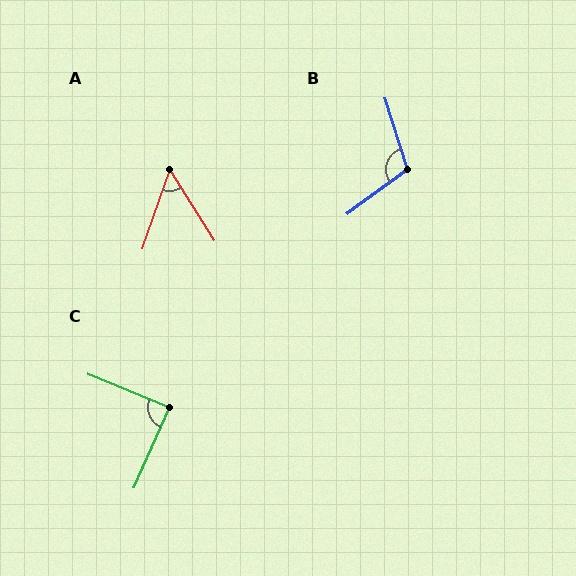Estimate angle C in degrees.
Approximately 89 degrees.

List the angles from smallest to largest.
A (52°), C (89°), B (109°).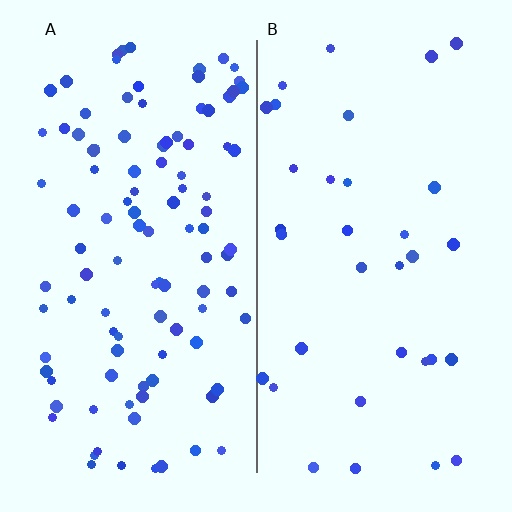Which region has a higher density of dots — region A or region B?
A (the left).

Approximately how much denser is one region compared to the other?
Approximately 3.1× — region A over region B.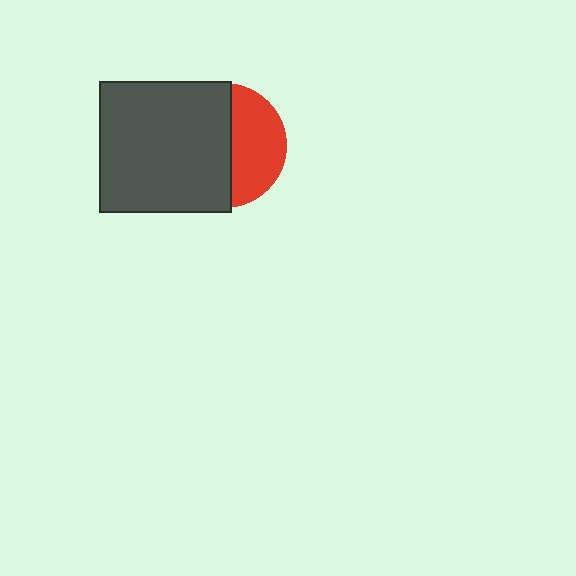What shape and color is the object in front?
The object in front is a dark gray square.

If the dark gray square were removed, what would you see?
You would see the complete red circle.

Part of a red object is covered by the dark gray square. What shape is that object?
It is a circle.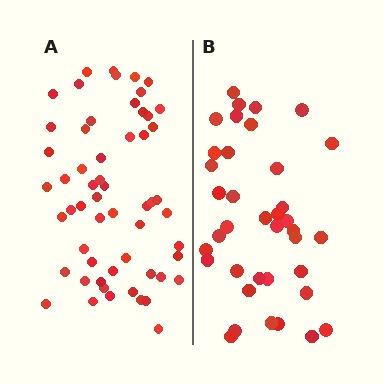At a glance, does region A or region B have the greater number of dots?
Region A (the left region) has more dots.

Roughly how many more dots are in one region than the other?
Region A has approximately 20 more dots than region B.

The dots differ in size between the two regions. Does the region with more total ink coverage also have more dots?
No. Region B has more total ink coverage because its dots are larger, but region A actually contains more individual dots. Total area can be misleading — the number of items is what matters here.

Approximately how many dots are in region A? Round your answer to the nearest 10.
About 60 dots. (The exact count is 57, which rounds to 60.)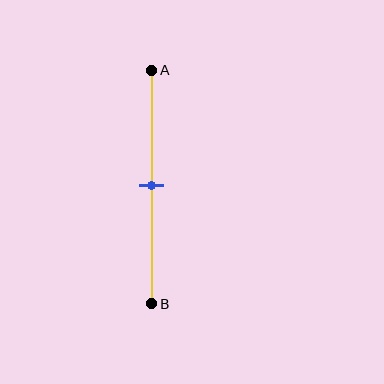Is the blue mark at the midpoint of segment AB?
Yes, the mark is approximately at the midpoint.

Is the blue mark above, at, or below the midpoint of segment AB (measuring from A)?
The blue mark is approximately at the midpoint of segment AB.